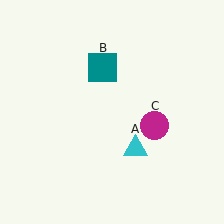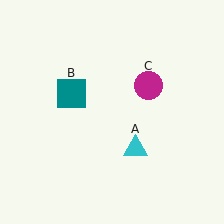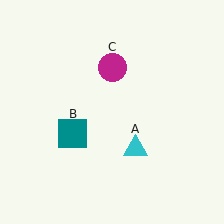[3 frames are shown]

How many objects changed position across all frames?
2 objects changed position: teal square (object B), magenta circle (object C).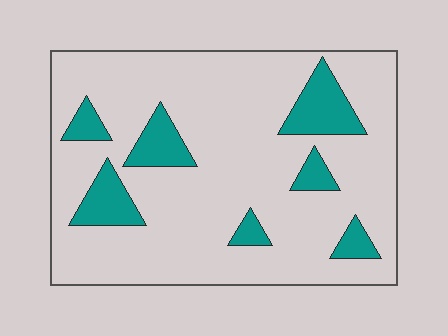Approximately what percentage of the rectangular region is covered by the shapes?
Approximately 15%.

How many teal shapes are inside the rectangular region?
7.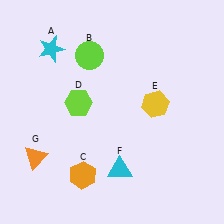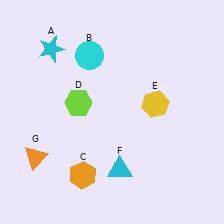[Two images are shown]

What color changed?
The circle (B) changed from lime in Image 1 to cyan in Image 2.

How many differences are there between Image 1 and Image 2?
There is 1 difference between the two images.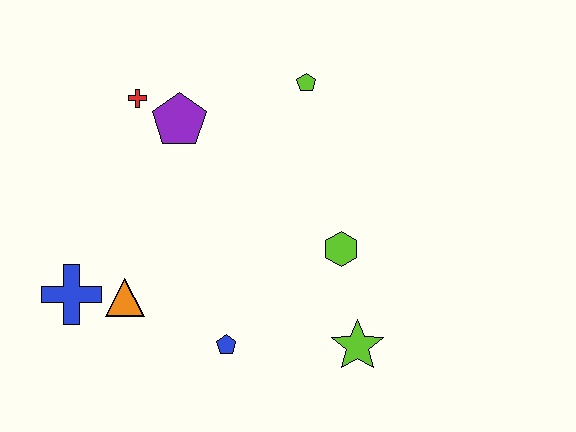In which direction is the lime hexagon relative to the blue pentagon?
The lime hexagon is to the right of the blue pentagon.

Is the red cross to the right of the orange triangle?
Yes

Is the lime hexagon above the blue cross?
Yes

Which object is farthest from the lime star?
The red cross is farthest from the lime star.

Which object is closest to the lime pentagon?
The purple pentagon is closest to the lime pentagon.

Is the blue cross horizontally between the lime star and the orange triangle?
No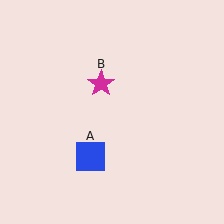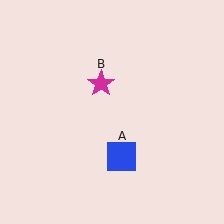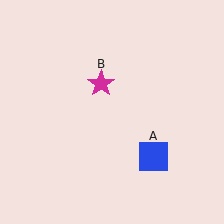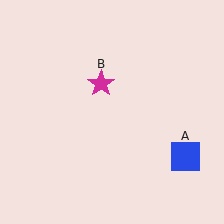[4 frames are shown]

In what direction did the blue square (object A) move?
The blue square (object A) moved right.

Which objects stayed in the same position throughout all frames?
Magenta star (object B) remained stationary.